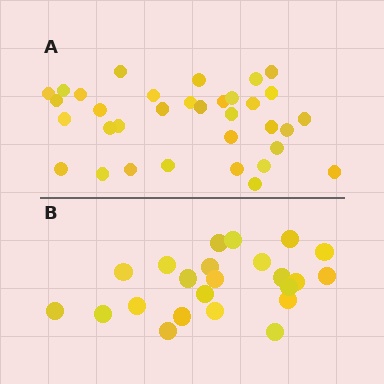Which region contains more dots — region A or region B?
Region A (the top region) has more dots.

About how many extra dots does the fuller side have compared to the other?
Region A has roughly 12 or so more dots than region B.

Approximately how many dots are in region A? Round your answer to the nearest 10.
About 30 dots. (The exact count is 34, which rounds to 30.)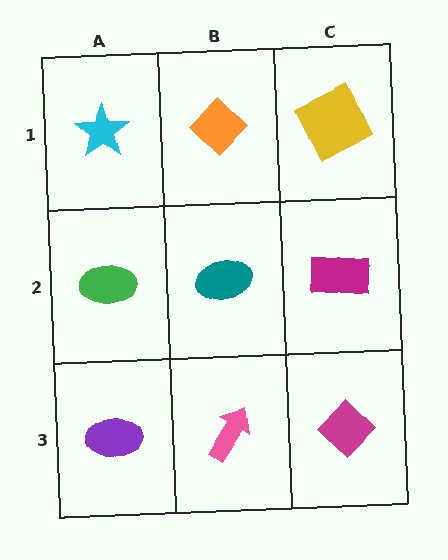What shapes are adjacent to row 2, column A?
A cyan star (row 1, column A), a purple ellipse (row 3, column A), a teal ellipse (row 2, column B).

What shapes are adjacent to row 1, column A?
A green ellipse (row 2, column A), an orange diamond (row 1, column B).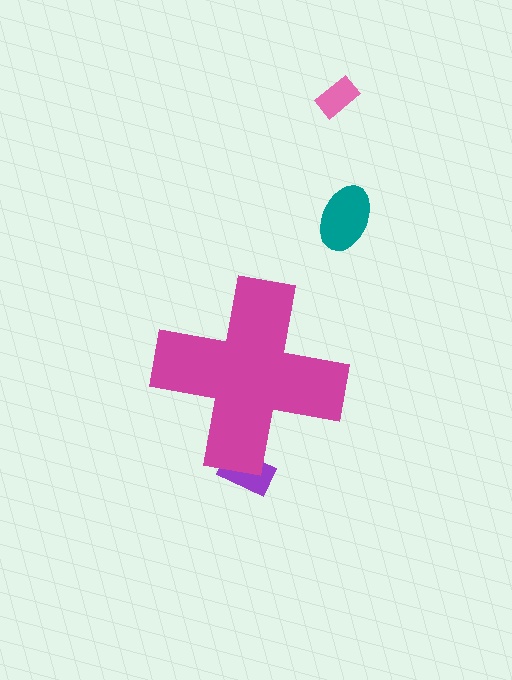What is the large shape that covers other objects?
A magenta cross.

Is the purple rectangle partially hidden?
Yes, the purple rectangle is partially hidden behind the magenta cross.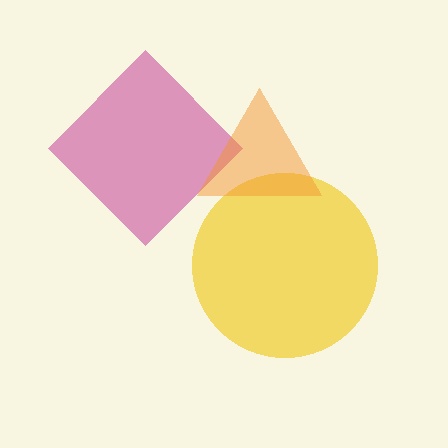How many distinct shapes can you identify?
There are 3 distinct shapes: a yellow circle, a magenta diamond, an orange triangle.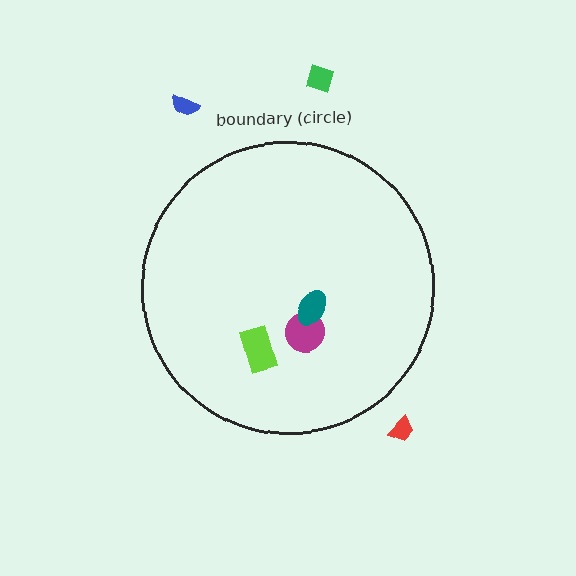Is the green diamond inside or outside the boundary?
Outside.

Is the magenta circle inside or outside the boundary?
Inside.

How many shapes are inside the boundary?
3 inside, 3 outside.